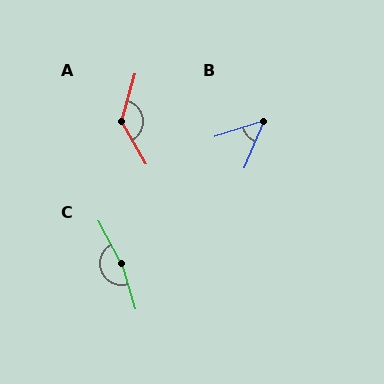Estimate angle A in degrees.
Approximately 135 degrees.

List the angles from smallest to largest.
B (50°), A (135°), C (169°).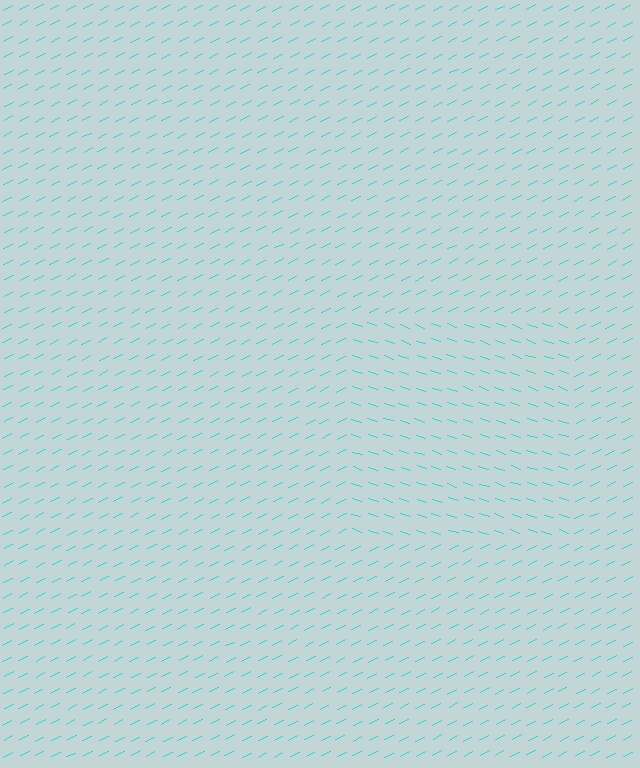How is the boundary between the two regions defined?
The boundary is defined purely by a change in line orientation (approximately 45 degrees difference). All lines are the same color and thickness.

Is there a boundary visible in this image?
Yes, there is a texture boundary formed by a change in line orientation.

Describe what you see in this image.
The image is filled with small cyan line segments. A rectangle region in the image has lines oriented differently from the surrounding lines, creating a visible texture boundary.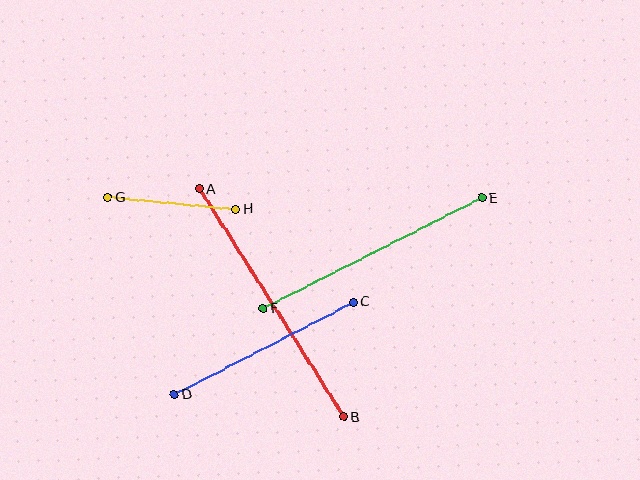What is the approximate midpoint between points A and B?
The midpoint is at approximately (272, 303) pixels.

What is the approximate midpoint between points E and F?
The midpoint is at approximately (372, 253) pixels.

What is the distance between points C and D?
The distance is approximately 202 pixels.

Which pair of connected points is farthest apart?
Points A and B are farthest apart.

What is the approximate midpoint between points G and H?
The midpoint is at approximately (172, 203) pixels.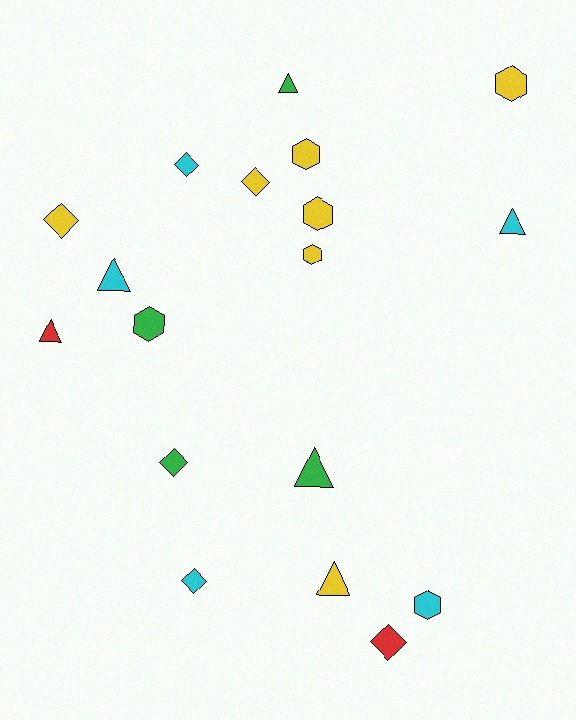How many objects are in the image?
There are 18 objects.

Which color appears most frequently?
Yellow, with 7 objects.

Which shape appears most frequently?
Hexagon, with 6 objects.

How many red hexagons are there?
There are no red hexagons.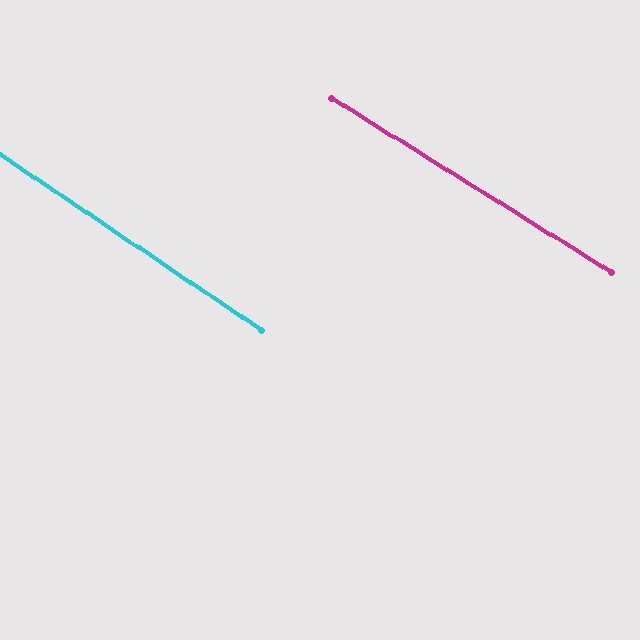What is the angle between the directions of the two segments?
Approximately 2 degrees.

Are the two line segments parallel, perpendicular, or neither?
Parallel — their directions differ by only 1.9°.